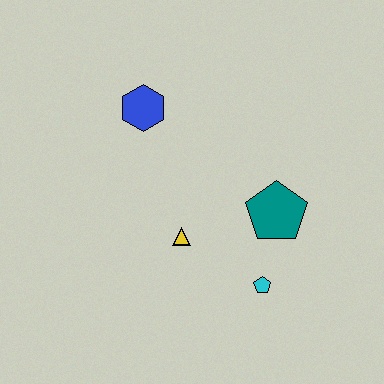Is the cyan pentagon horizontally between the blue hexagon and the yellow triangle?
No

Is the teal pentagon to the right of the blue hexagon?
Yes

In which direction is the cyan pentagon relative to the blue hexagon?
The cyan pentagon is below the blue hexagon.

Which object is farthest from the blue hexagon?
The cyan pentagon is farthest from the blue hexagon.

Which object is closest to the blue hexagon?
The yellow triangle is closest to the blue hexagon.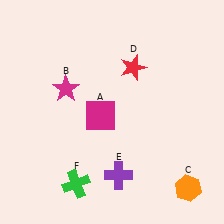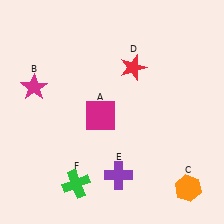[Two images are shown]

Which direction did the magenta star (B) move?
The magenta star (B) moved left.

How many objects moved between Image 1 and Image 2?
1 object moved between the two images.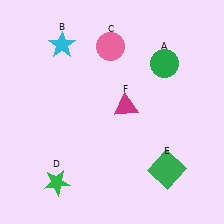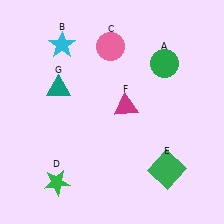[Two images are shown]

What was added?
A teal triangle (G) was added in Image 2.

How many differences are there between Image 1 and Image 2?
There is 1 difference between the two images.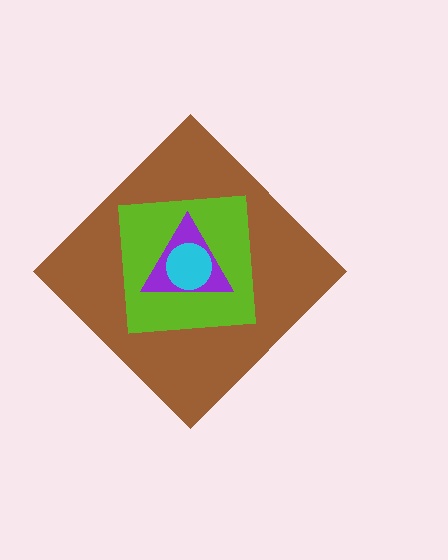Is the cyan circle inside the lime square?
Yes.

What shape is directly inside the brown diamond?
The lime square.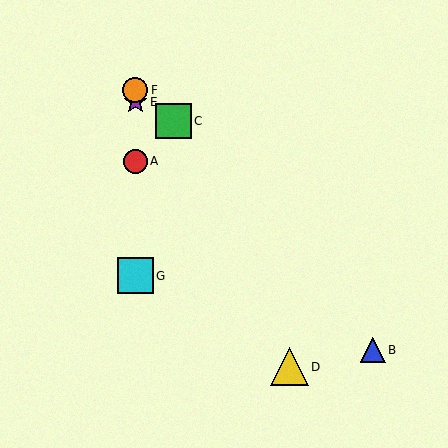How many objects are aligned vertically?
4 objects (A, E, F, G) are aligned vertically.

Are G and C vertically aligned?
No, G is at x≈135 and C is at x≈174.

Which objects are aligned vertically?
Objects A, E, F, G are aligned vertically.